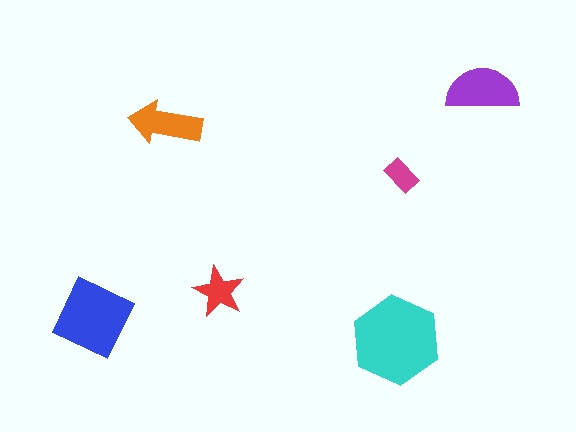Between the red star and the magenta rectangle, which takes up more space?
The red star.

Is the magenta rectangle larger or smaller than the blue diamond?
Smaller.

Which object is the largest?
The cyan hexagon.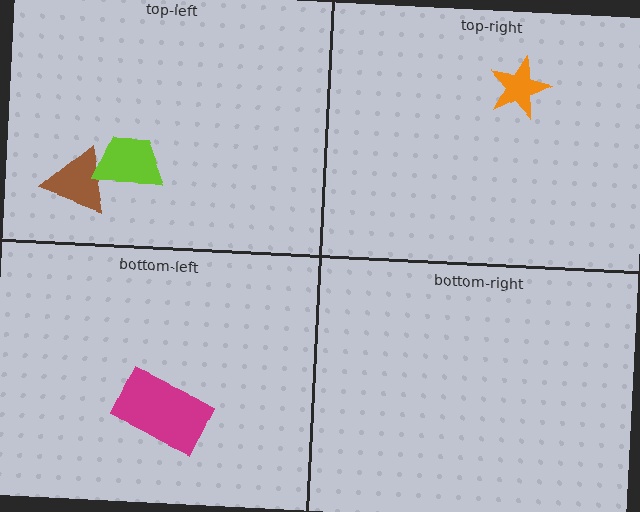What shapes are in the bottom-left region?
The magenta rectangle.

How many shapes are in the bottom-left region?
1.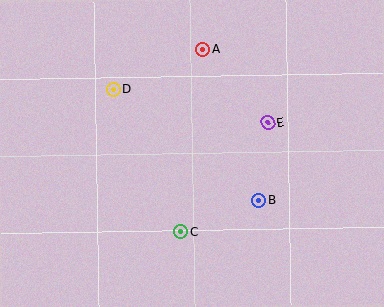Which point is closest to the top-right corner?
Point E is closest to the top-right corner.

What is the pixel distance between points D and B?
The distance between D and B is 183 pixels.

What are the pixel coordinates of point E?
Point E is at (268, 122).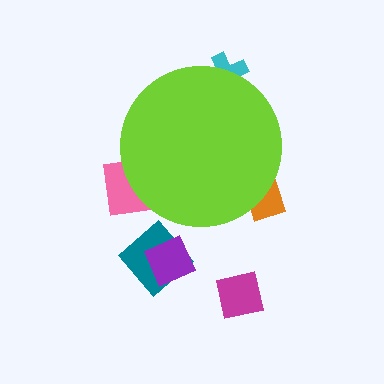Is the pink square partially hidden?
Yes, the pink square is partially hidden behind the lime circle.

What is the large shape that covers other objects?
A lime circle.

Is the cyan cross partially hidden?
Yes, the cyan cross is partially hidden behind the lime circle.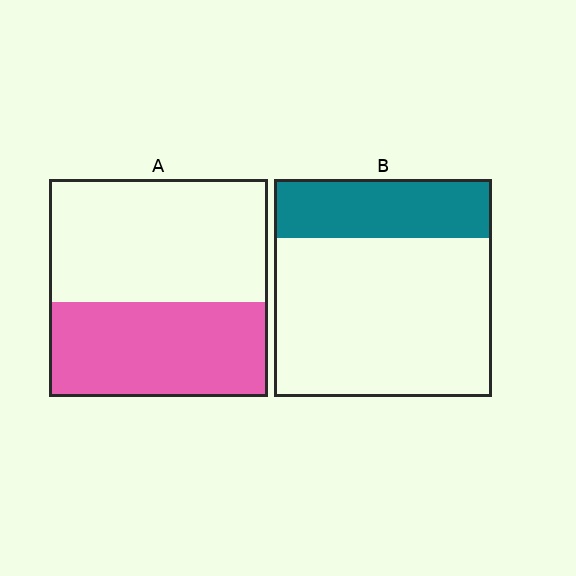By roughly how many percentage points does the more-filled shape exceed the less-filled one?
By roughly 15 percentage points (A over B).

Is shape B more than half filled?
No.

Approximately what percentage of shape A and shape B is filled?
A is approximately 45% and B is approximately 25%.